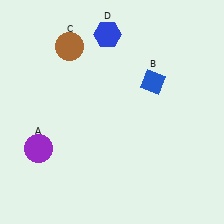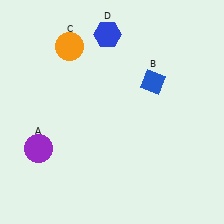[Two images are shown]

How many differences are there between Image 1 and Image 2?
There is 1 difference between the two images.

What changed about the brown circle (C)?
In Image 1, C is brown. In Image 2, it changed to orange.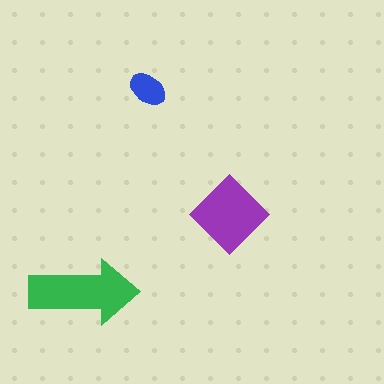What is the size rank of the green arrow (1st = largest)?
1st.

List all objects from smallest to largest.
The blue ellipse, the purple diamond, the green arrow.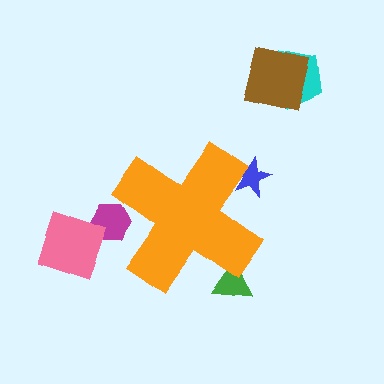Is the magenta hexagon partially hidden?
Yes, the magenta hexagon is partially hidden behind the orange cross.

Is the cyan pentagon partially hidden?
No, the cyan pentagon is fully visible.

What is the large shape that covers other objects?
An orange cross.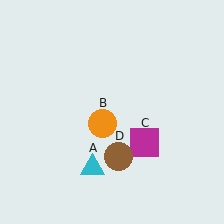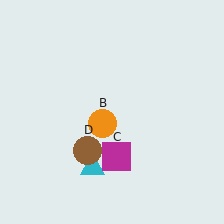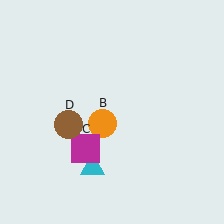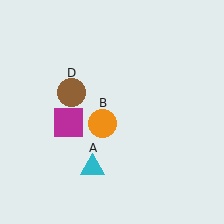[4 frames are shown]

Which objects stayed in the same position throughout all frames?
Cyan triangle (object A) and orange circle (object B) remained stationary.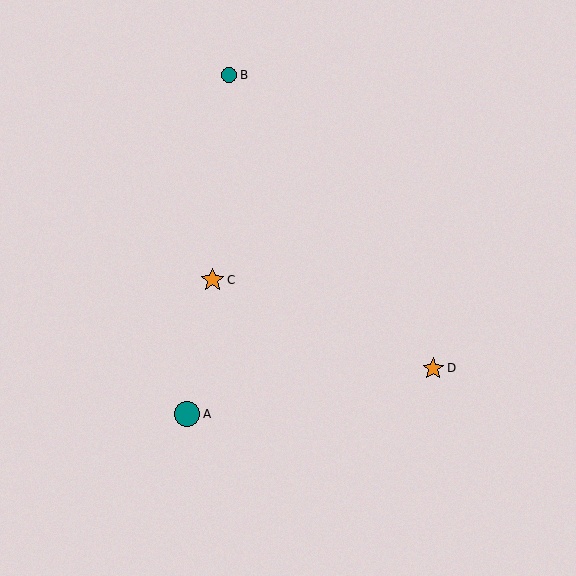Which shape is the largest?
The teal circle (labeled A) is the largest.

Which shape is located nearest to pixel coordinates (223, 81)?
The teal circle (labeled B) at (229, 75) is nearest to that location.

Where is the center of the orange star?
The center of the orange star is at (433, 368).